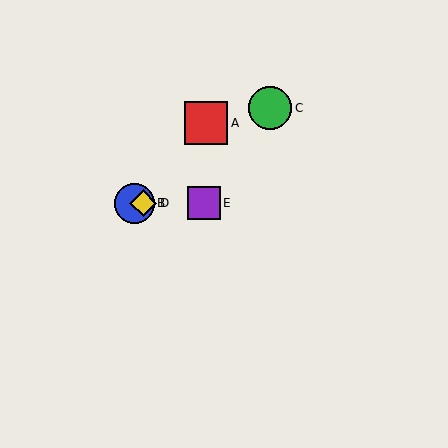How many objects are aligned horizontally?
3 objects (B, D, E) are aligned horizontally.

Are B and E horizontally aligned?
Yes, both are at y≈203.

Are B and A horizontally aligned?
No, B is at y≈203 and A is at y≈123.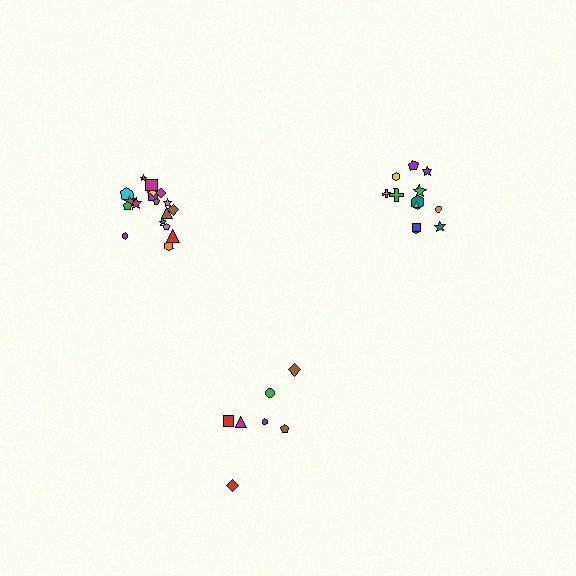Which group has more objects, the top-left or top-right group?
The top-left group.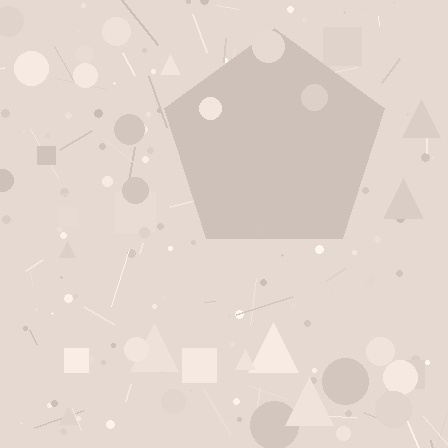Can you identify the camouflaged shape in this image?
The camouflaged shape is a pentagon.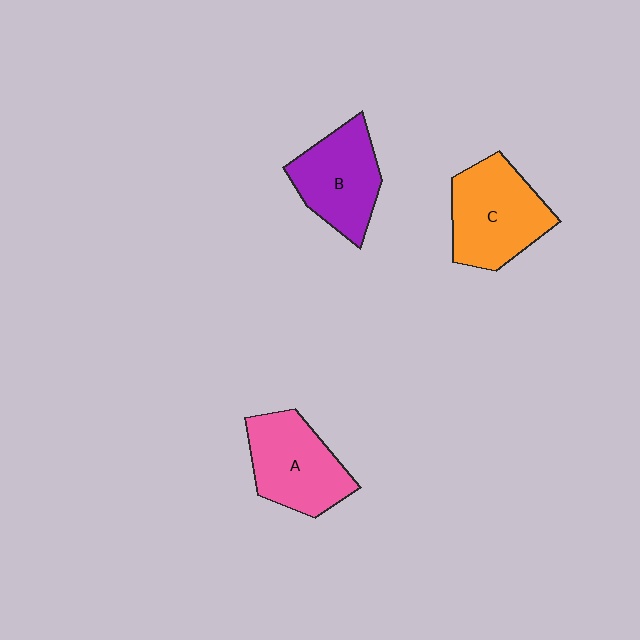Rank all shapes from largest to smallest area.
From largest to smallest: C (orange), A (pink), B (purple).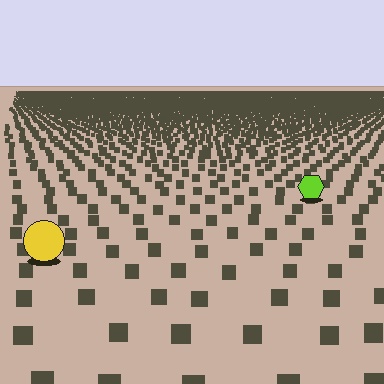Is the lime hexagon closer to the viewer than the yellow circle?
No. The yellow circle is closer — you can tell from the texture gradient: the ground texture is coarser near it.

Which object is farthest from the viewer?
The lime hexagon is farthest from the viewer. It appears smaller and the ground texture around it is denser.